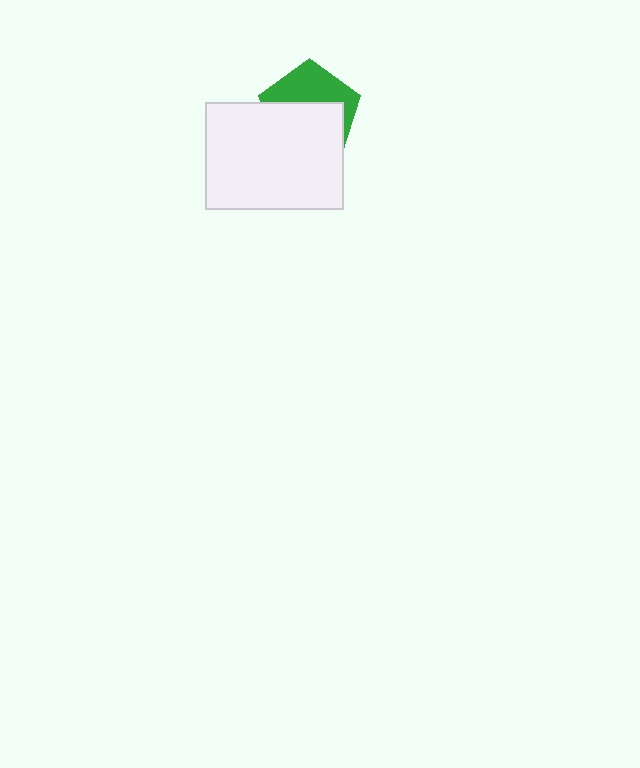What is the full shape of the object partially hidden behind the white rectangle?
The partially hidden object is a green pentagon.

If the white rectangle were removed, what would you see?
You would see the complete green pentagon.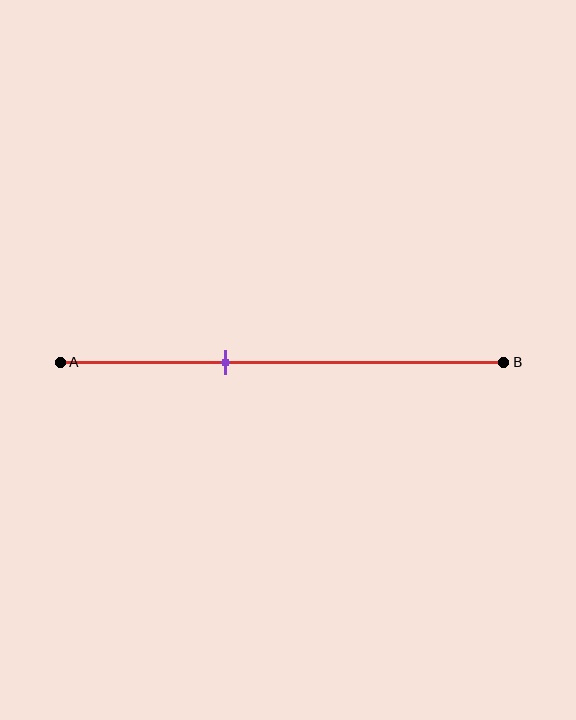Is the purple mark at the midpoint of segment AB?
No, the mark is at about 35% from A, not at the 50% midpoint.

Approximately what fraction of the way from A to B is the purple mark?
The purple mark is approximately 35% of the way from A to B.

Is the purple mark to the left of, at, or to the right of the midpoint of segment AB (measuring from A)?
The purple mark is to the left of the midpoint of segment AB.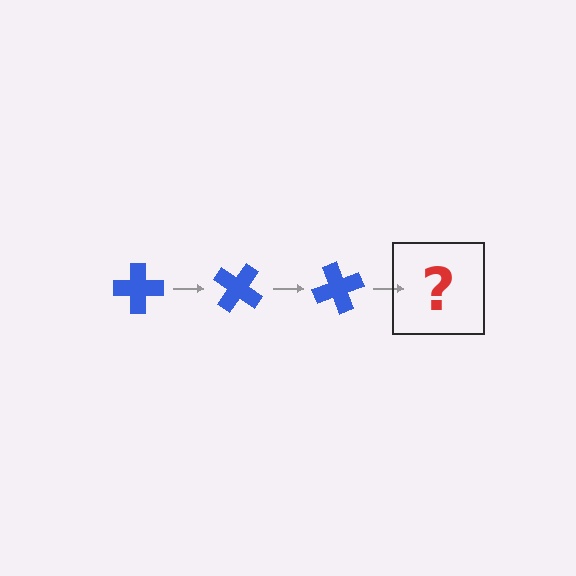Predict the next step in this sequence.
The next step is a blue cross rotated 105 degrees.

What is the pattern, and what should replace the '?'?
The pattern is that the cross rotates 35 degrees each step. The '?' should be a blue cross rotated 105 degrees.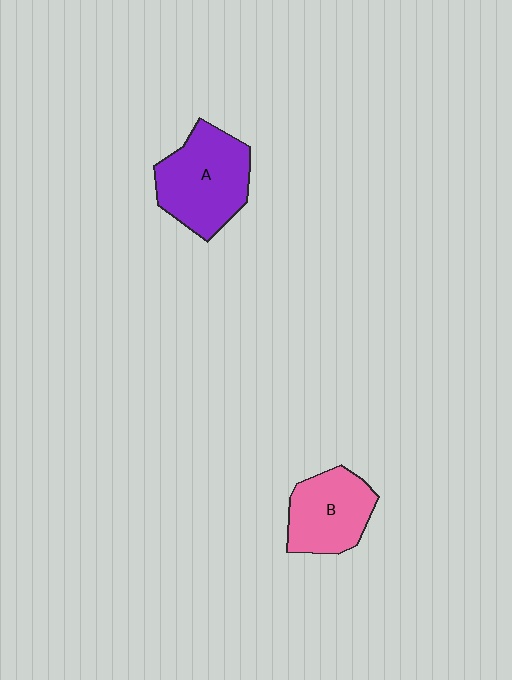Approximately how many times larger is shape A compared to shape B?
Approximately 1.3 times.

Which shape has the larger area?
Shape A (purple).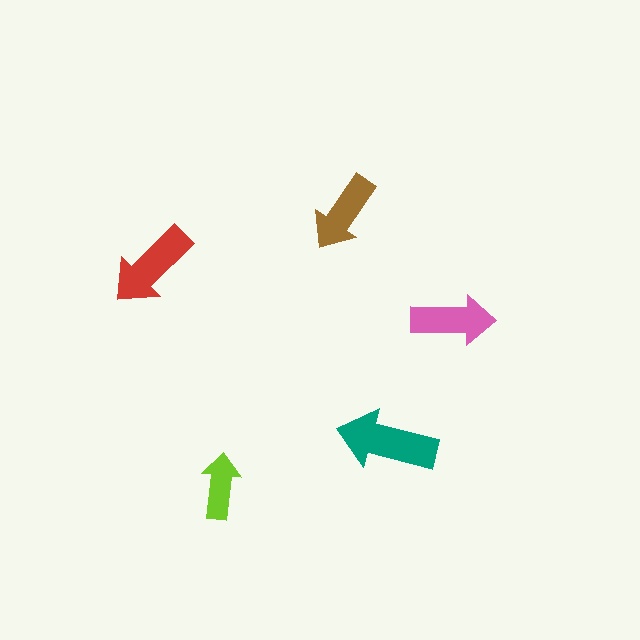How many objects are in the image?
There are 5 objects in the image.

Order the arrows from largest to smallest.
the teal one, the red one, the pink one, the brown one, the lime one.